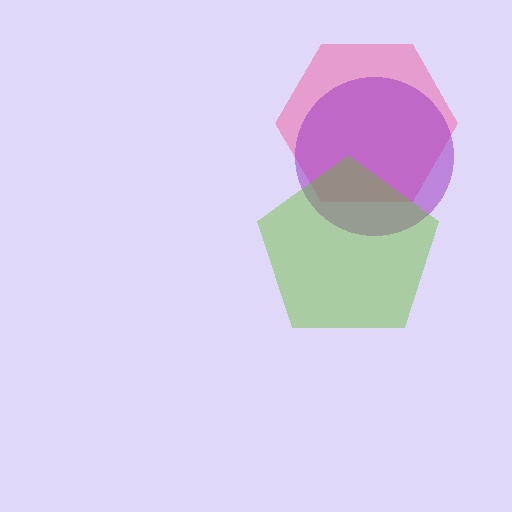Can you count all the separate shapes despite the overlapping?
Yes, there are 3 separate shapes.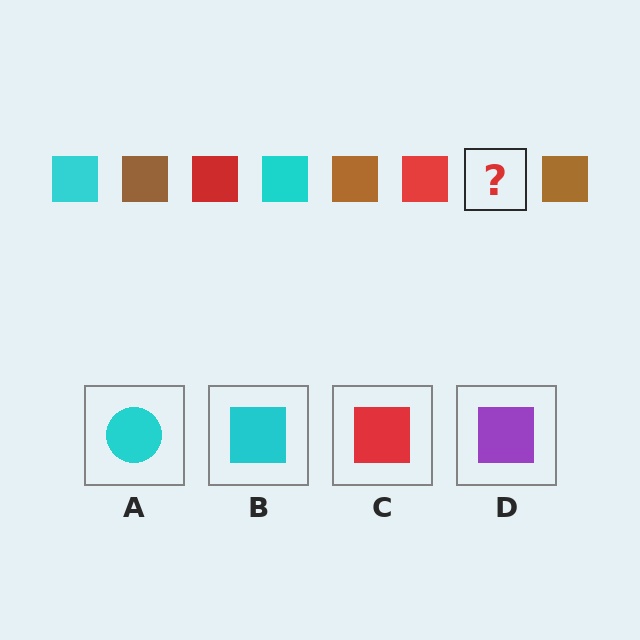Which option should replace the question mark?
Option B.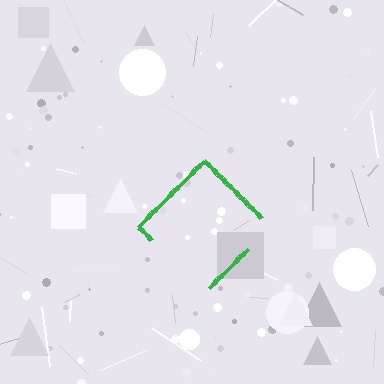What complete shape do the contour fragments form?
The contour fragments form a diamond.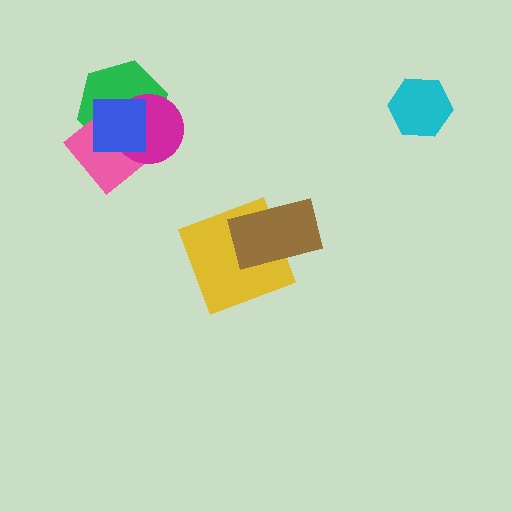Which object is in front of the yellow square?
The brown rectangle is in front of the yellow square.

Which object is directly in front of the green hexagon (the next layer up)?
The pink diamond is directly in front of the green hexagon.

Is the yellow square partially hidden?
Yes, it is partially covered by another shape.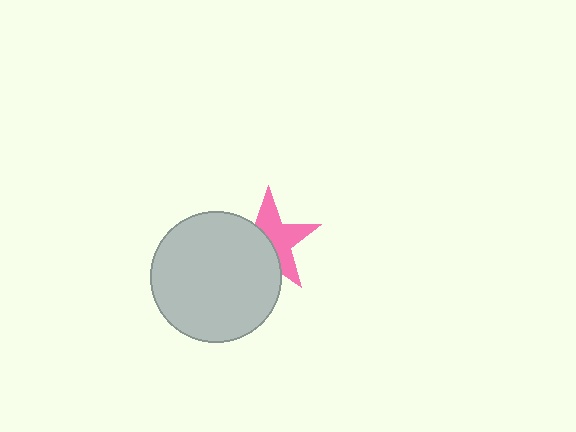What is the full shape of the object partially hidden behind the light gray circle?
The partially hidden object is a pink star.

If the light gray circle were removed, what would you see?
You would see the complete pink star.